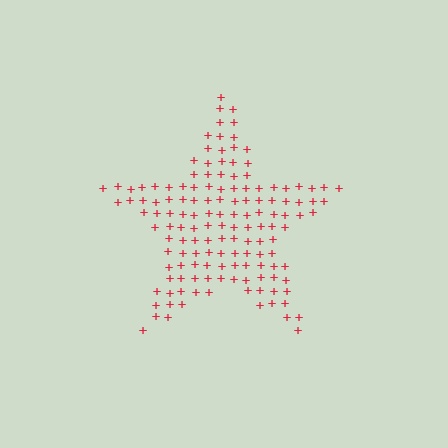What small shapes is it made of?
It is made of small plus signs.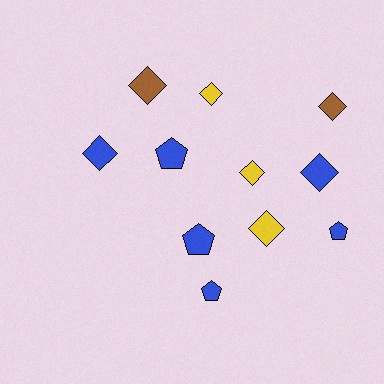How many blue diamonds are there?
There are 2 blue diamonds.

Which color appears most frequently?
Blue, with 6 objects.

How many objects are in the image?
There are 11 objects.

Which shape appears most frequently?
Diamond, with 7 objects.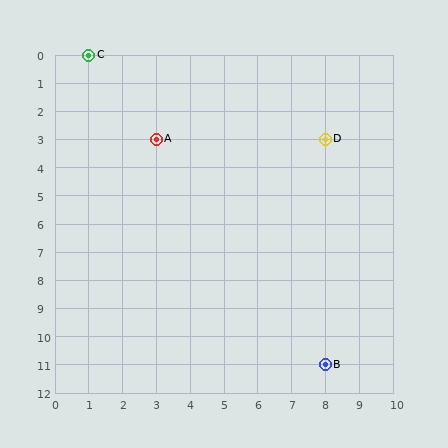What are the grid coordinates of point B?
Point B is at grid coordinates (8, 11).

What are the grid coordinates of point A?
Point A is at grid coordinates (3, 3).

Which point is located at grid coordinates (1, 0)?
Point C is at (1, 0).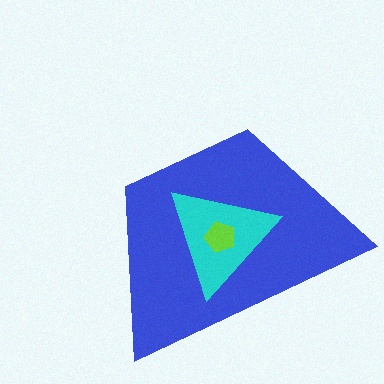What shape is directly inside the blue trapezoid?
The cyan triangle.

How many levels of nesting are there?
3.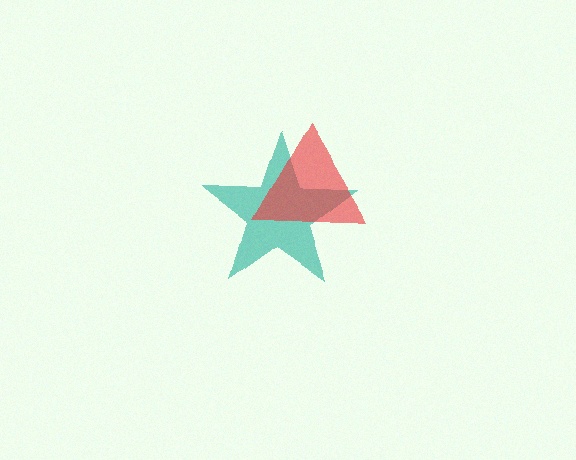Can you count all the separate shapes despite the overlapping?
Yes, there are 2 separate shapes.